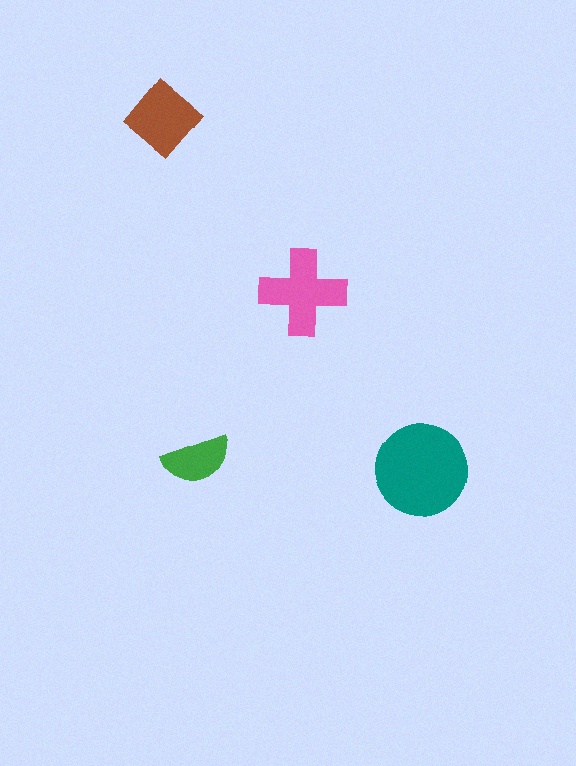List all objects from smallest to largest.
The green semicircle, the brown diamond, the pink cross, the teal circle.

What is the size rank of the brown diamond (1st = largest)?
3rd.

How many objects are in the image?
There are 4 objects in the image.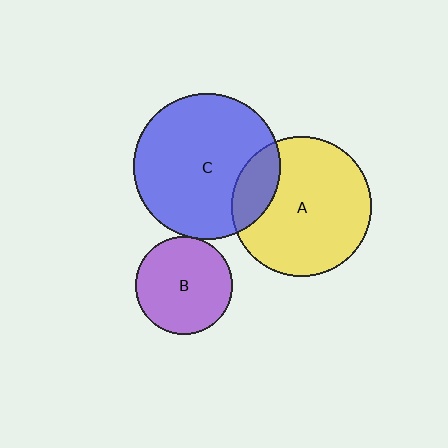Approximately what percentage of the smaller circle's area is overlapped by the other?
Approximately 5%.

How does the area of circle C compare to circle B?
Approximately 2.3 times.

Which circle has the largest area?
Circle C (blue).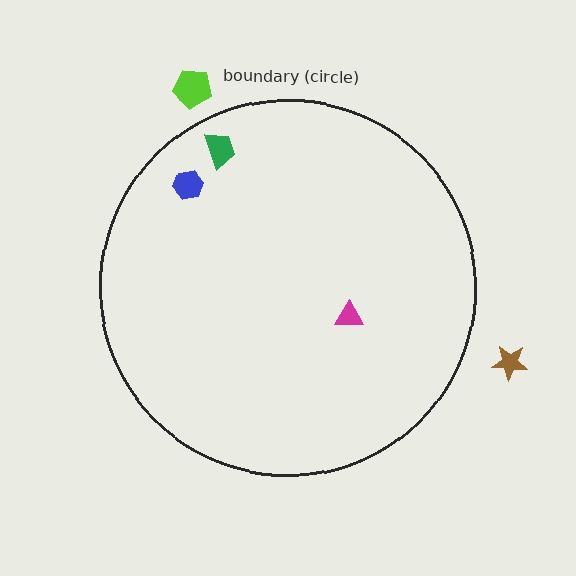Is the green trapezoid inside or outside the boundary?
Inside.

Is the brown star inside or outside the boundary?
Outside.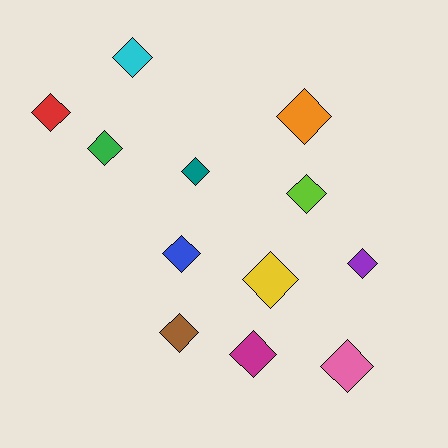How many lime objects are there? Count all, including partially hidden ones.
There is 1 lime object.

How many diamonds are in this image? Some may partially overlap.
There are 12 diamonds.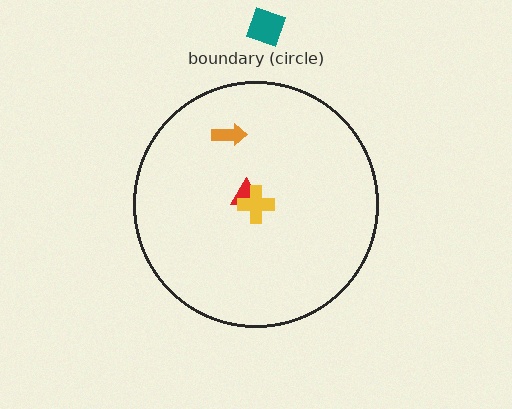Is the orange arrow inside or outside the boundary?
Inside.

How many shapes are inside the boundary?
3 inside, 1 outside.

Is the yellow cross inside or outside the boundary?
Inside.